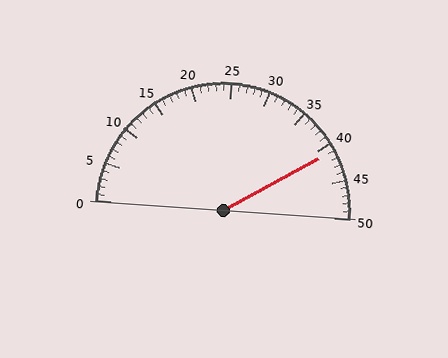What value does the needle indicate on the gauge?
The needle indicates approximately 41.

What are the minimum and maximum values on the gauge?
The gauge ranges from 0 to 50.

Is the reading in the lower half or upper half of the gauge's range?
The reading is in the upper half of the range (0 to 50).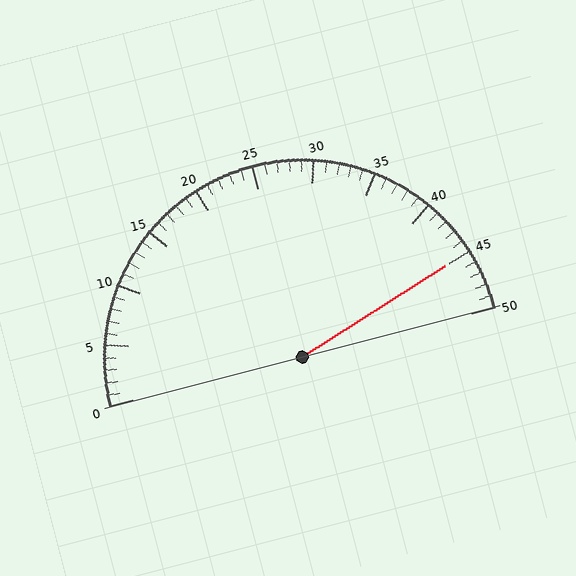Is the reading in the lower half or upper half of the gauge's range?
The reading is in the upper half of the range (0 to 50).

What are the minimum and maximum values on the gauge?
The gauge ranges from 0 to 50.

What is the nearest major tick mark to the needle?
The nearest major tick mark is 45.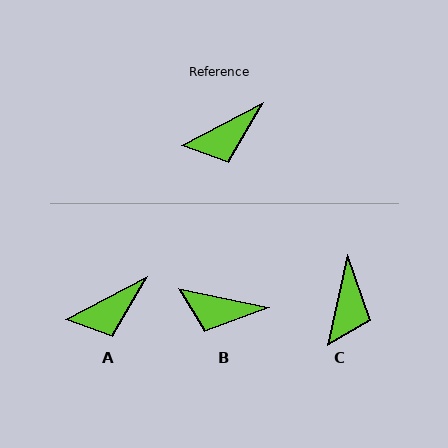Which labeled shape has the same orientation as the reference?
A.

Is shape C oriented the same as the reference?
No, it is off by about 50 degrees.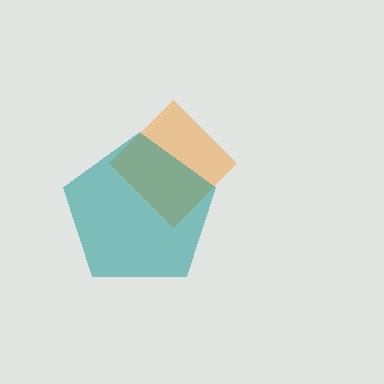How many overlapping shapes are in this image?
There are 2 overlapping shapes in the image.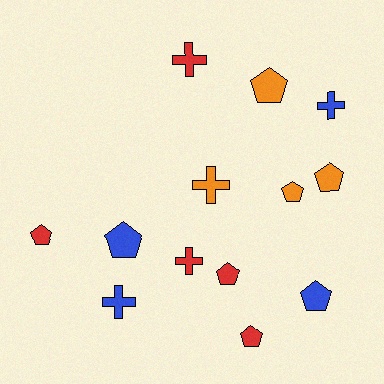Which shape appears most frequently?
Pentagon, with 8 objects.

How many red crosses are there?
There are 2 red crosses.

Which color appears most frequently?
Red, with 5 objects.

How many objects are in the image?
There are 13 objects.